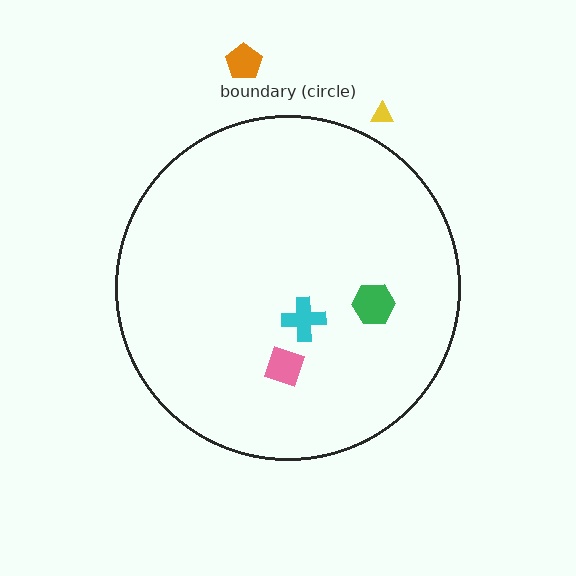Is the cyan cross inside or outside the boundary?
Inside.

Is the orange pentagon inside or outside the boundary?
Outside.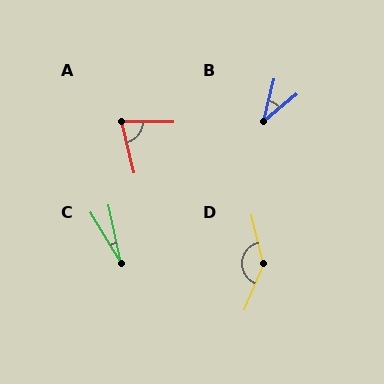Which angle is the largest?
D, at approximately 144 degrees.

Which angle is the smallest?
C, at approximately 19 degrees.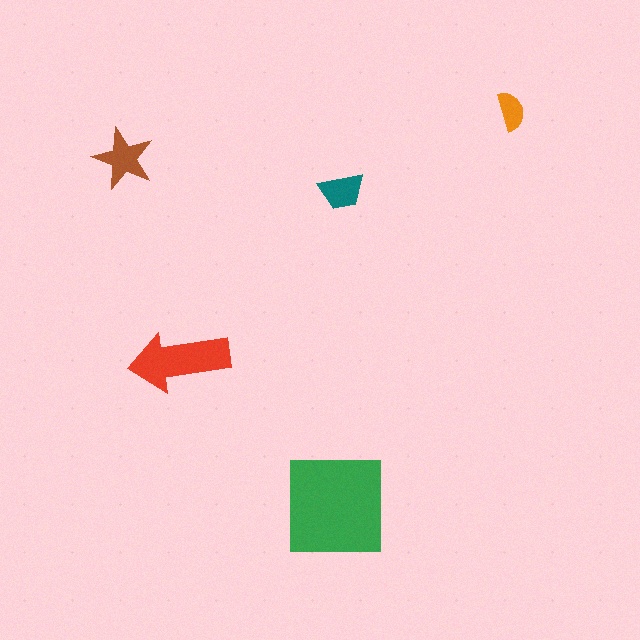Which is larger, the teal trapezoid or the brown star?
The brown star.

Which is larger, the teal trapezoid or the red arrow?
The red arrow.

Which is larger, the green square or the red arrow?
The green square.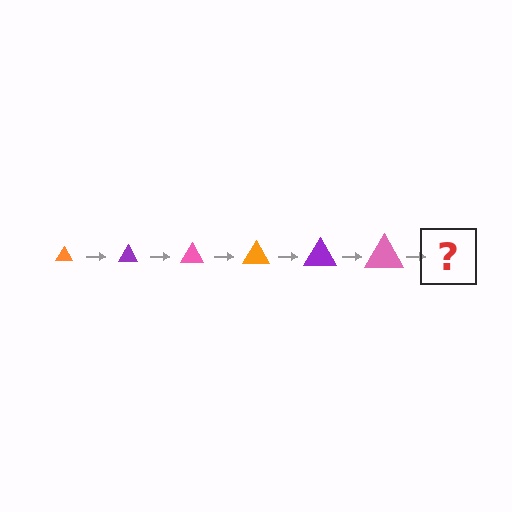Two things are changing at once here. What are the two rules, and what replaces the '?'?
The two rules are that the triangle grows larger each step and the color cycles through orange, purple, and pink. The '?' should be an orange triangle, larger than the previous one.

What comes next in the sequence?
The next element should be an orange triangle, larger than the previous one.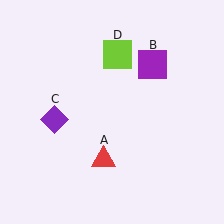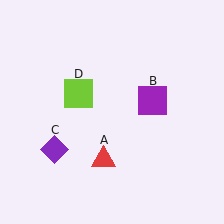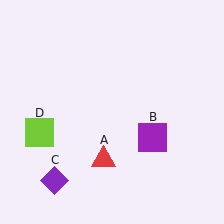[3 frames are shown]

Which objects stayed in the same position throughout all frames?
Red triangle (object A) remained stationary.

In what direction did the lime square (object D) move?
The lime square (object D) moved down and to the left.